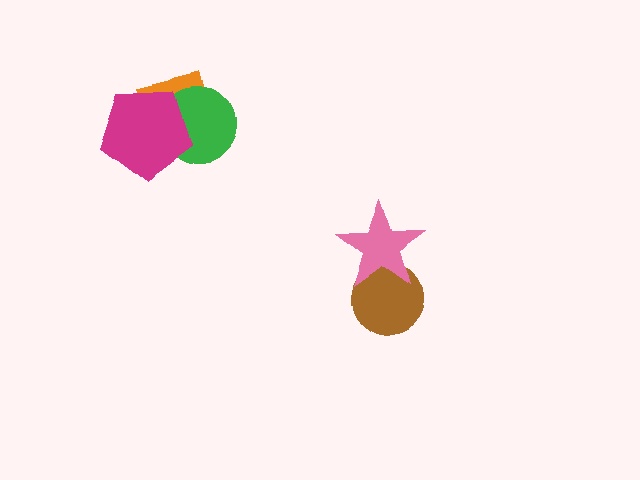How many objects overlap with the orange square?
2 objects overlap with the orange square.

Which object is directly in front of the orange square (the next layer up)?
The green circle is directly in front of the orange square.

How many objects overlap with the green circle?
2 objects overlap with the green circle.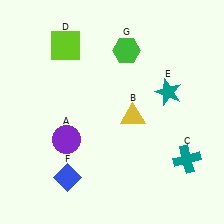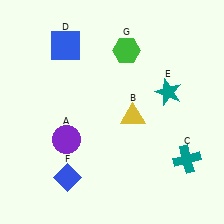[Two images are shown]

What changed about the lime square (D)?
In Image 1, D is lime. In Image 2, it changed to blue.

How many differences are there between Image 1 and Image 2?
There is 1 difference between the two images.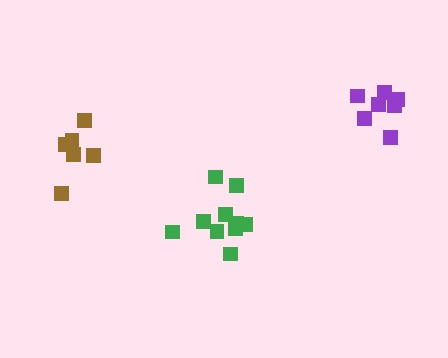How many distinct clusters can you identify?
There are 3 distinct clusters.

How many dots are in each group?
Group 1: 6 dots, Group 2: 7 dots, Group 3: 11 dots (24 total).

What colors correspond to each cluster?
The clusters are colored: brown, purple, green.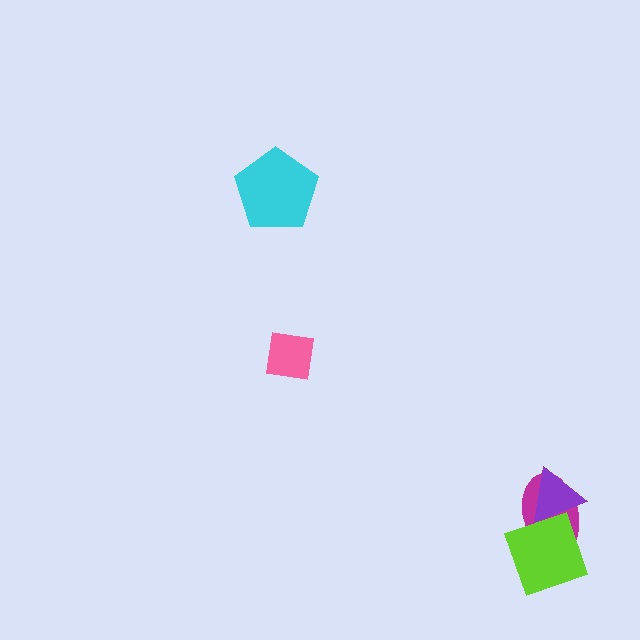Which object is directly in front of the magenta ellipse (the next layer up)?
The lime diamond is directly in front of the magenta ellipse.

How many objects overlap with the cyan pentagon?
0 objects overlap with the cyan pentagon.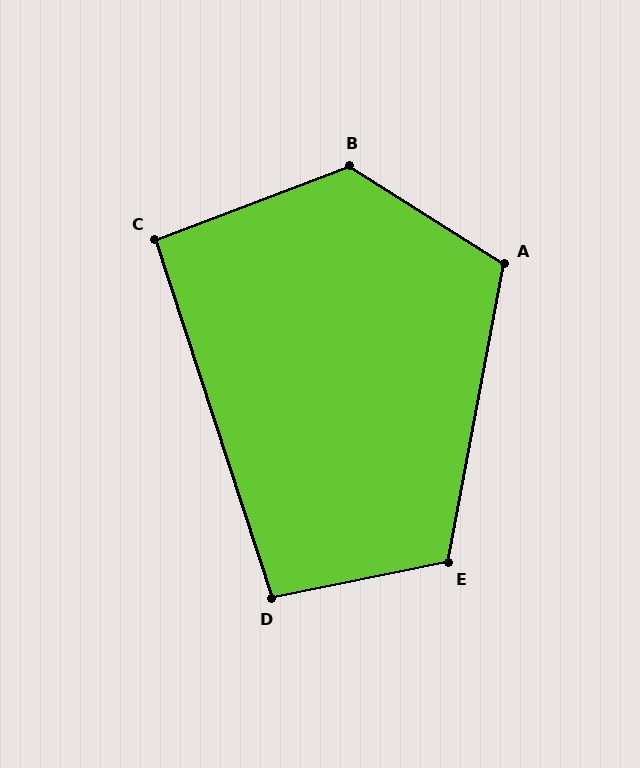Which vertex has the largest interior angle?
B, at approximately 127 degrees.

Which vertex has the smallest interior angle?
C, at approximately 93 degrees.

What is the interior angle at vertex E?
Approximately 112 degrees (obtuse).